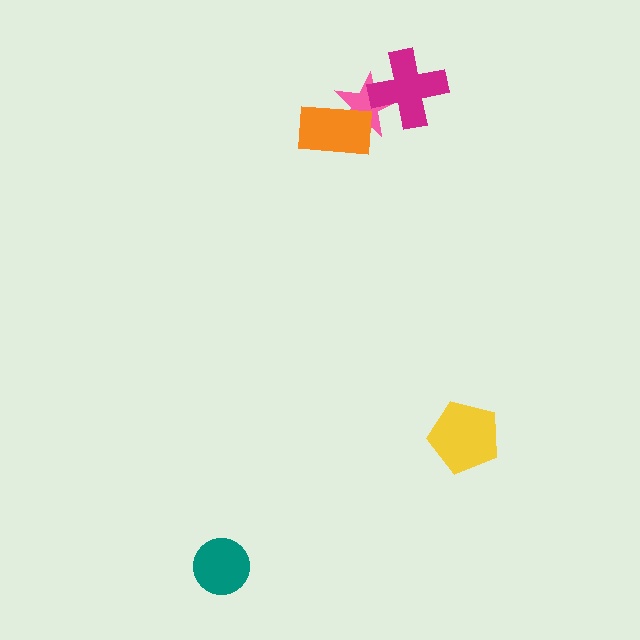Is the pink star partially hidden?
Yes, it is partially covered by another shape.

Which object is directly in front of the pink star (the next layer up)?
The orange rectangle is directly in front of the pink star.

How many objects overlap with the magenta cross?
1 object overlaps with the magenta cross.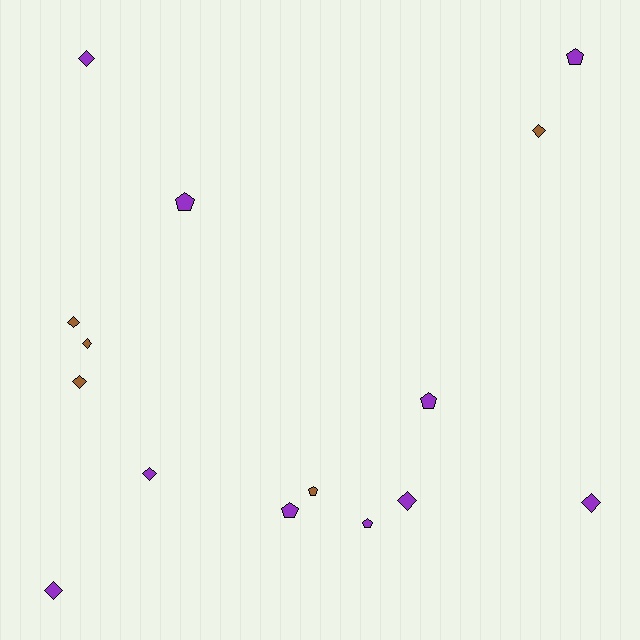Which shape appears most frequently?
Diamond, with 9 objects.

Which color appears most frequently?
Purple, with 10 objects.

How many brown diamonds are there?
There are 4 brown diamonds.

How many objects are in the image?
There are 15 objects.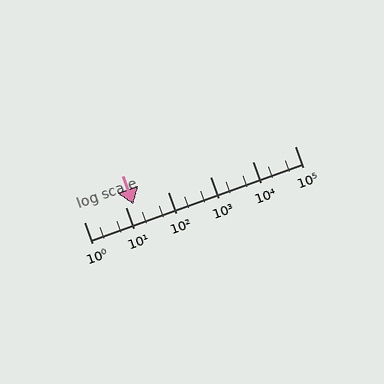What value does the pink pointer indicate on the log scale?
The pointer indicates approximately 15.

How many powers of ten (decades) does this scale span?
The scale spans 5 decades, from 1 to 100000.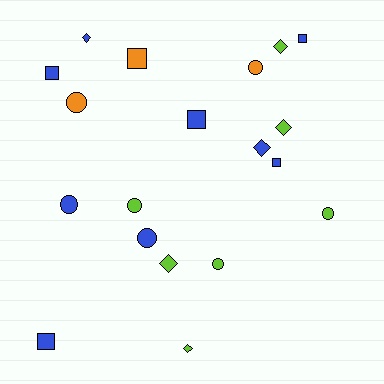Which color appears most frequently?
Blue, with 9 objects.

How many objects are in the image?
There are 19 objects.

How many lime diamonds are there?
There are 4 lime diamonds.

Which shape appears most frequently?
Circle, with 7 objects.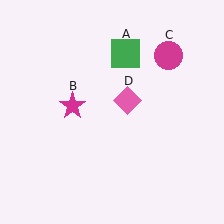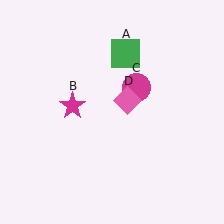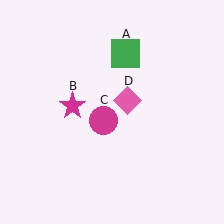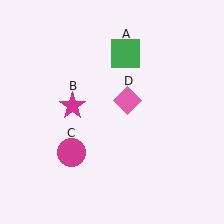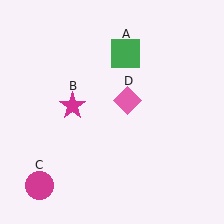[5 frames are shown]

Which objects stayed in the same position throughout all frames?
Green square (object A) and magenta star (object B) and pink diamond (object D) remained stationary.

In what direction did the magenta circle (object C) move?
The magenta circle (object C) moved down and to the left.